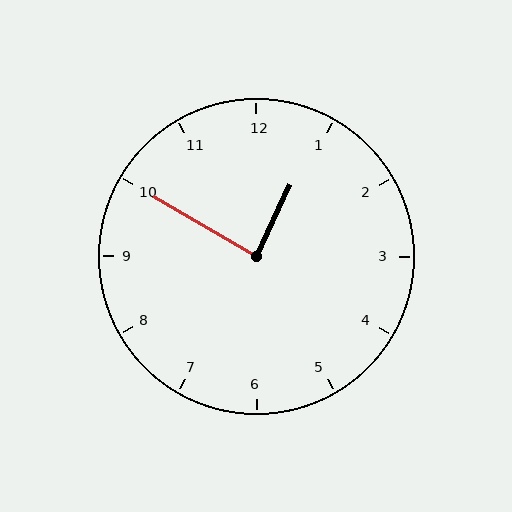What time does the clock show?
12:50.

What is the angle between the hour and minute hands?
Approximately 85 degrees.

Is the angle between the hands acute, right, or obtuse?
It is right.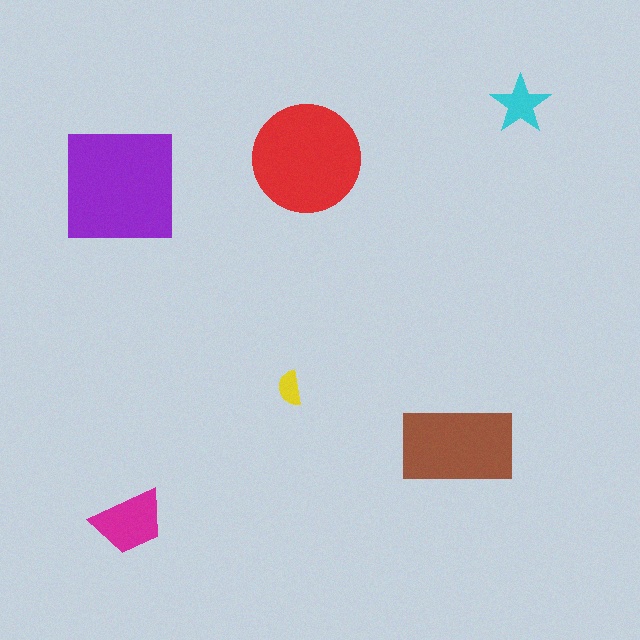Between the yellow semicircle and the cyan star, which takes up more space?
The cyan star.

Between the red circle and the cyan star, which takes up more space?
The red circle.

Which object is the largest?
The purple square.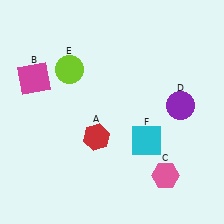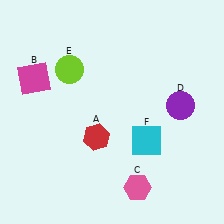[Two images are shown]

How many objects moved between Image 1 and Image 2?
1 object moved between the two images.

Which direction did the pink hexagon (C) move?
The pink hexagon (C) moved left.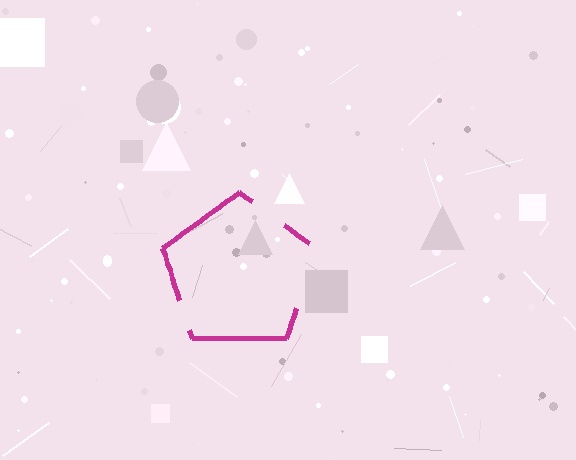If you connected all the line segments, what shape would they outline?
They would outline a pentagon.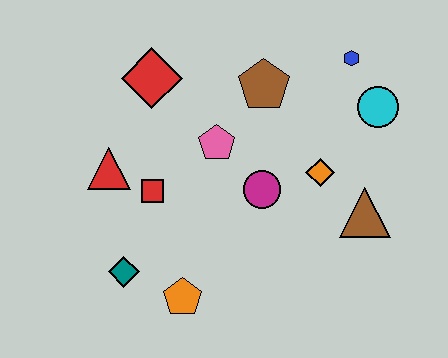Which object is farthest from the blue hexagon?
The teal diamond is farthest from the blue hexagon.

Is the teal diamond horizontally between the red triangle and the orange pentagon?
Yes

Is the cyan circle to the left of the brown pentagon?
No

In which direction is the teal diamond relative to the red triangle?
The teal diamond is below the red triangle.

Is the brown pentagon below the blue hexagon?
Yes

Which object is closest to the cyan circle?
The blue hexagon is closest to the cyan circle.